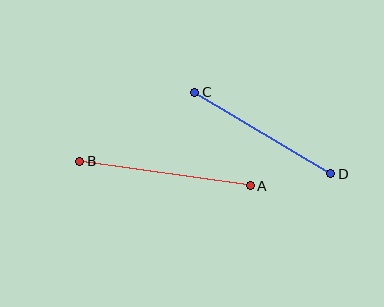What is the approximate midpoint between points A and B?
The midpoint is at approximately (165, 174) pixels.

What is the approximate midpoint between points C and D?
The midpoint is at approximately (263, 133) pixels.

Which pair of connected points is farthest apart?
Points A and B are farthest apart.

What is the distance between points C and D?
The distance is approximately 158 pixels.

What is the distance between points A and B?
The distance is approximately 172 pixels.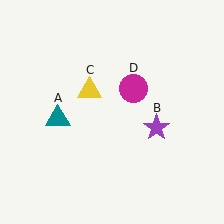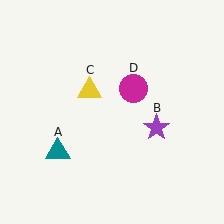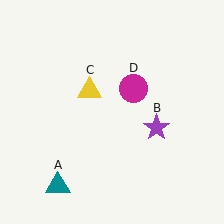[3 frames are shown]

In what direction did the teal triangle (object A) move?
The teal triangle (object A) moved down.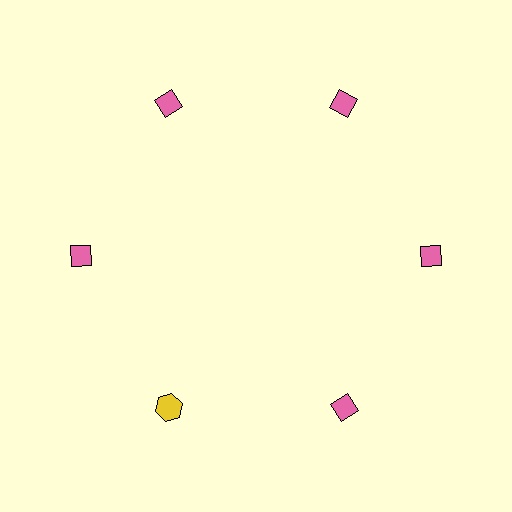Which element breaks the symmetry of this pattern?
The yellow hexagon at roughly the 7 o'clock position breaks the symmetry. All other shapes are pink diamonds.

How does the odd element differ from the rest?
It differs in both color (yellow instead of pink) and shape (hexagon instead of diamond).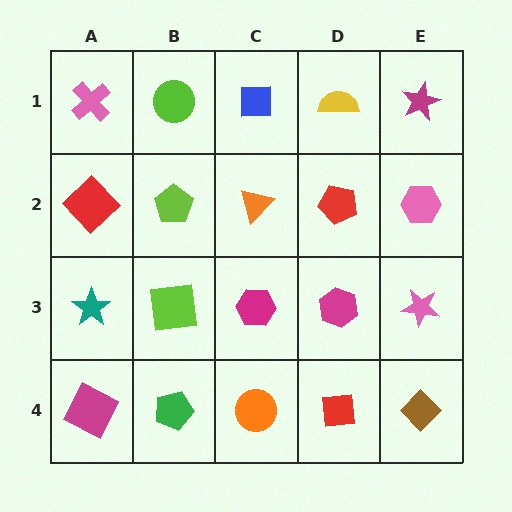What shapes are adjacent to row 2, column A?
A pink cross (row 1, column A), a teal star (row 3, column A), a lime pentagon (row 2, column B).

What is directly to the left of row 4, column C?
A green pentagon.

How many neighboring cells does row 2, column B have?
4.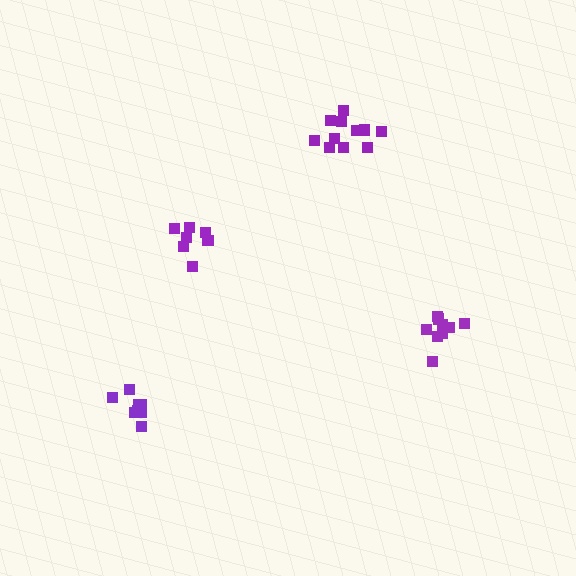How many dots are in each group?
Group 1: 8 dots, Group 2: 11 dots, Group 3: 10 dots, Group 4: 7 dots (36 total).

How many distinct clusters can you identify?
There are 4 distinct clusters.